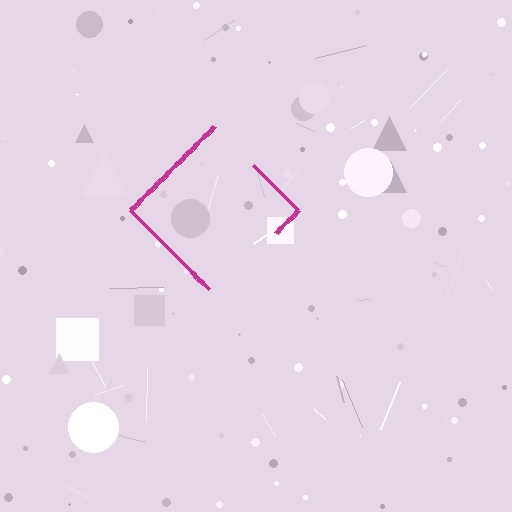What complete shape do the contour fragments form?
The contour fragments form a diamond.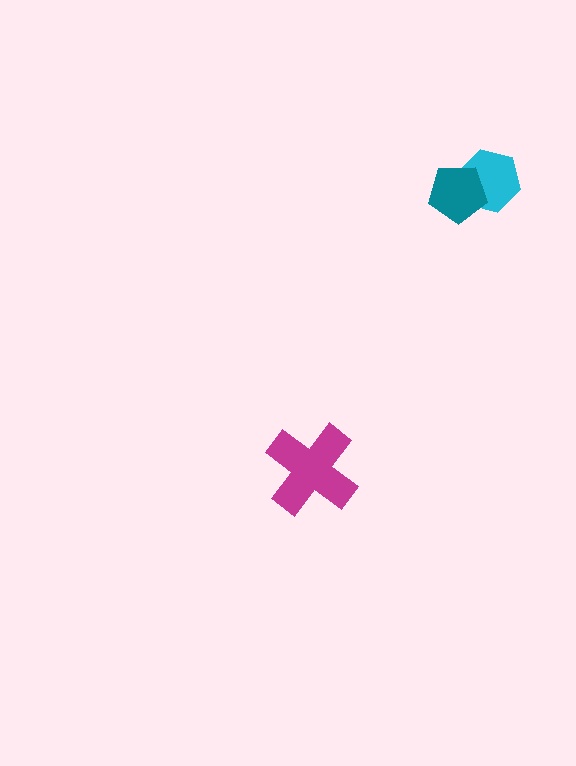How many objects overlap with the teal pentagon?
1 object overlaps with the teal pentagon.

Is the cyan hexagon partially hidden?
Yes, it is partially covered by another shape.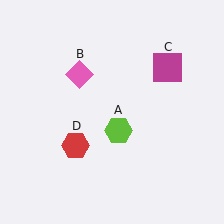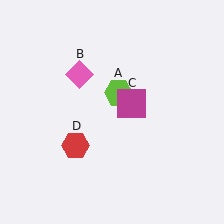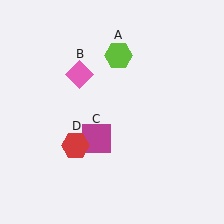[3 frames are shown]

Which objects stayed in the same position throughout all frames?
Pink diamond (object B) and red hexagon (object D) remained stationary.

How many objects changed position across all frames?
2 objects changed position: lime hexagon (object A), magenta square (object C).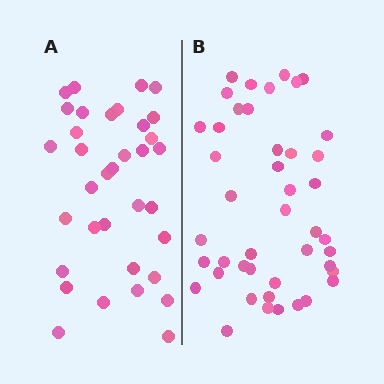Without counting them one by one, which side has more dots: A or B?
Region B (the right region) has more dots.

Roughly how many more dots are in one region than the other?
Region B has roughly 8 or so more dots than region A.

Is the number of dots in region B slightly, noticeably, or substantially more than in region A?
Region B has noticeably more, but not dramatically so. The ratio is roughly 1.3 to 1.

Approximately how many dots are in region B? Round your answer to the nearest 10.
About 40 dots. (The exact count is 44, which rounds to 40.)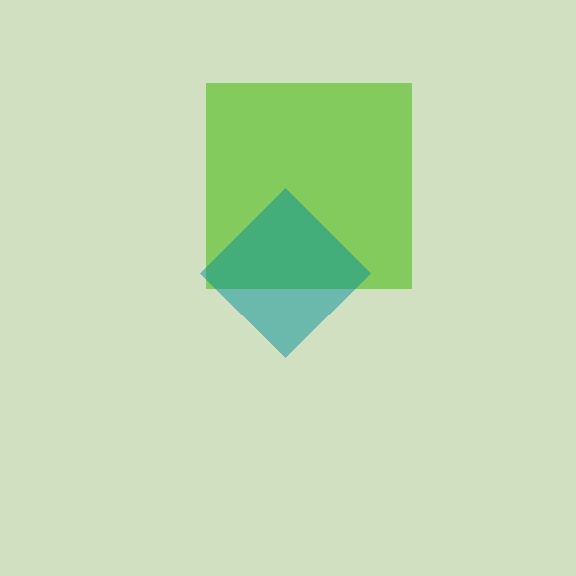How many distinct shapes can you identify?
There are 2 distinct shapes: a lime square, a teal diamond.